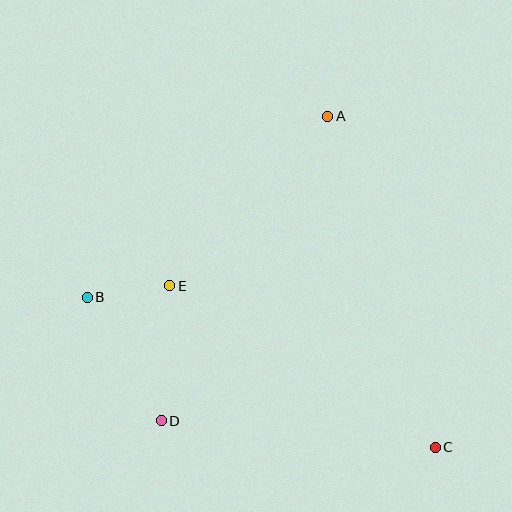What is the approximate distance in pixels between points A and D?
The distance between A and D is approximately 347 pixels.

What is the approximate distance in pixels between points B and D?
The distance between B and D is approximately 144 pixels.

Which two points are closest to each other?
Points B and E are closest to each other.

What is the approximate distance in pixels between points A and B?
The distance between A and B is approximately 301 pixels.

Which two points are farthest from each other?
Points B and C are farthest from each other.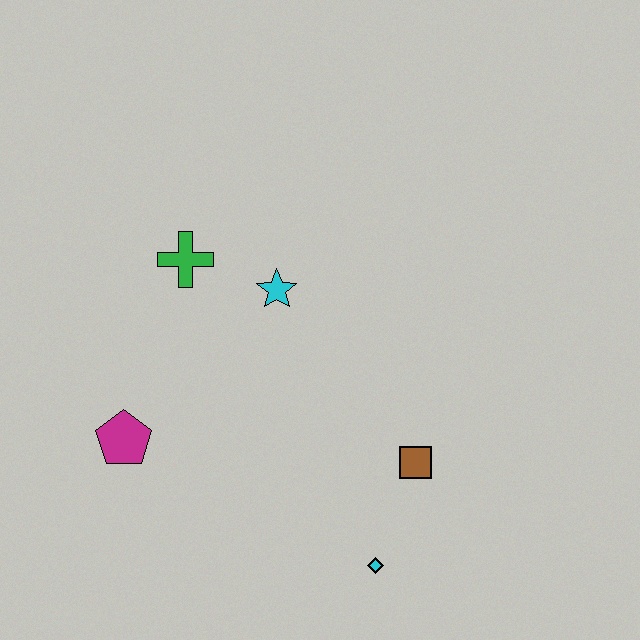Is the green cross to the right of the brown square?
No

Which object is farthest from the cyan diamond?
The green cross is farthest from the cyan diamond.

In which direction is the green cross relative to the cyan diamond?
The green cross is above the cyan diamond.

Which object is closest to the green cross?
The cyan star is closest to the green cross.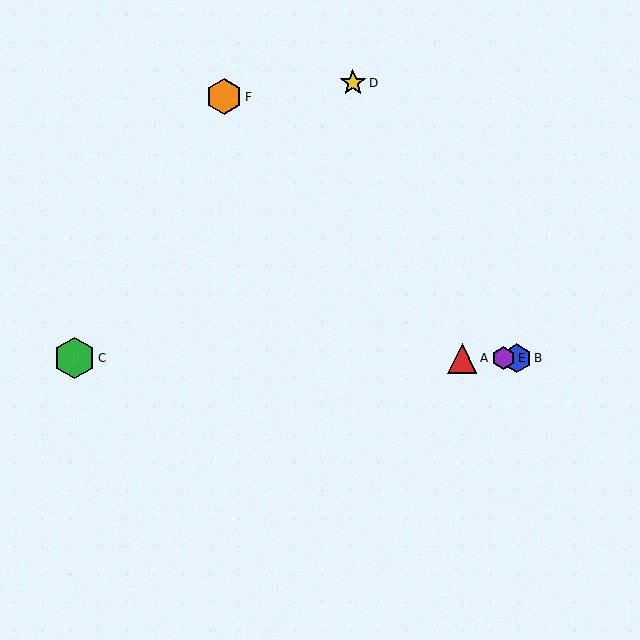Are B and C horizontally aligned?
Yes, both are at y≈358.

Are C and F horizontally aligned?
No, C is at y≈358 and F is at y≈97.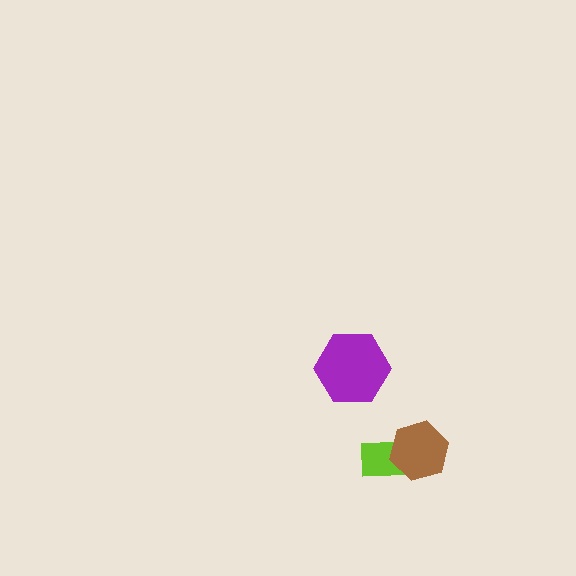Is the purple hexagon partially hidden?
No, no other shape covers it.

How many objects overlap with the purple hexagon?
0 objects overlap with the purple hexagon.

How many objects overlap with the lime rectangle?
1 object overlaps with the lime rectangle.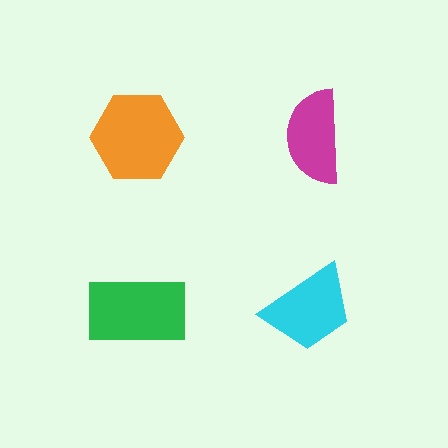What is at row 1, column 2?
A magenta semicircle.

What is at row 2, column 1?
A green rectangle.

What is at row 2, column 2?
A cyan trapezoid.